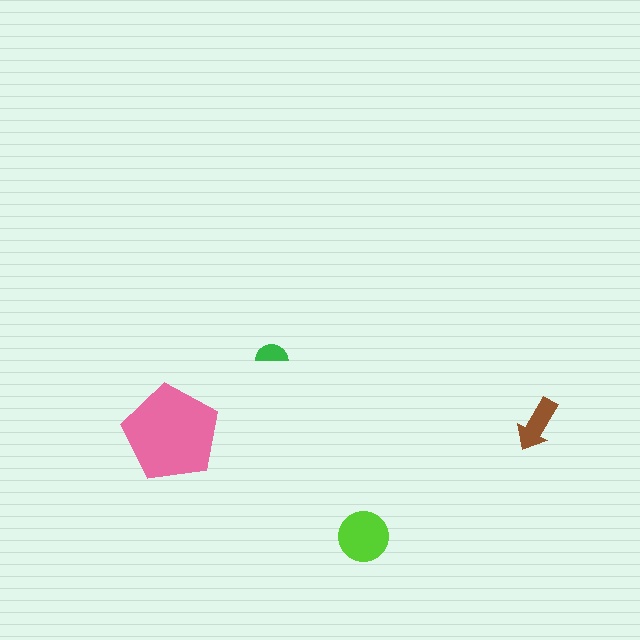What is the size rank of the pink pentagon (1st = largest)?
1st.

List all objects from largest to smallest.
The pink pentagon, the lime circle, the brown arrow, the green semicircle.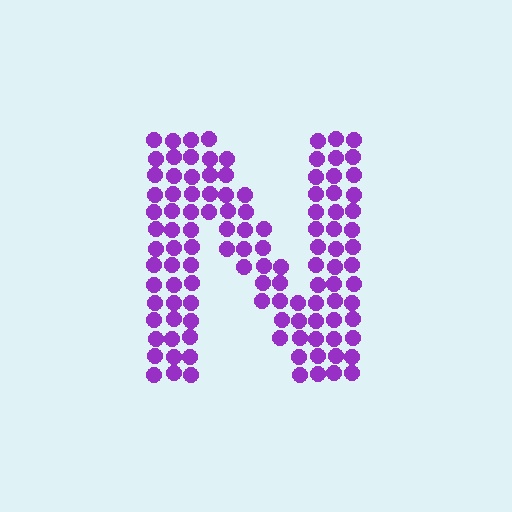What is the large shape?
The large shape is the letter N.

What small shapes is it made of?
It is made of small circles.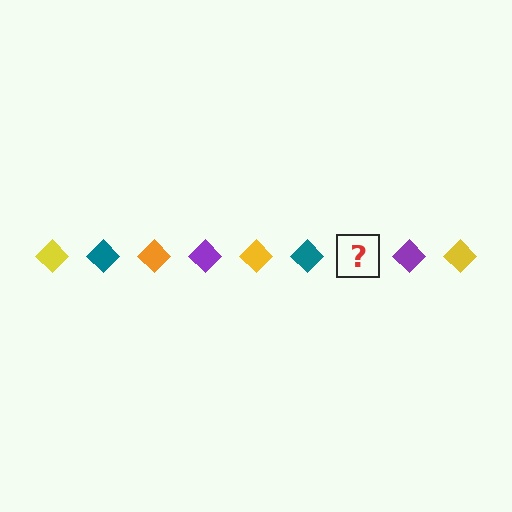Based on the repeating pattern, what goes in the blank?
The blank should be an orange diamond.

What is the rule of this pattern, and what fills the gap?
The rule is that the pattern cycles through yellow, teal, orange, purple diamonds. The gap should be filled with an orange diamond.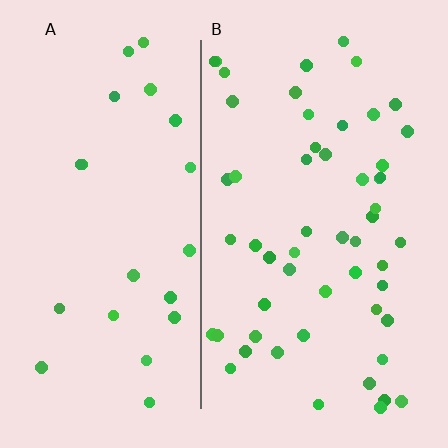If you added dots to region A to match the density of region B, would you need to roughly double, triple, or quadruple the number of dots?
Approximately double.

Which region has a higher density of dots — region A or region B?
B (the right).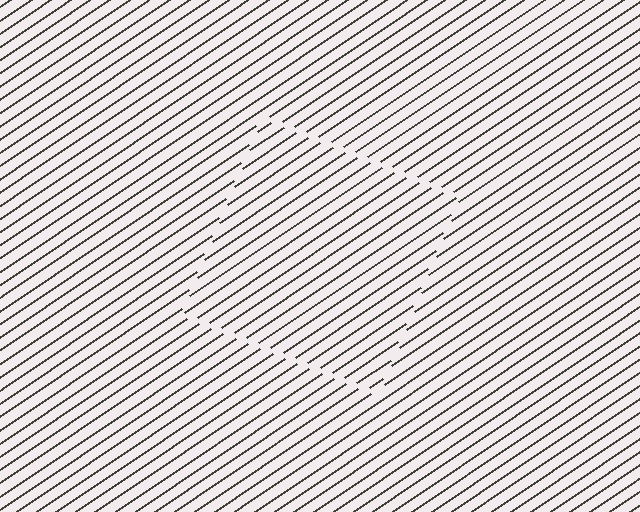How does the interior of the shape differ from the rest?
The interior of the shape contains the same grating, shifted by half a period — the contour is defined by the phase discontinuity where line-ends from the inner and outer gratings abut.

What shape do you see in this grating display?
An illusory square. The interior of the shape contains the same grating, shifted by half a period — the contour is defined by the phase discontinuity where line-ends from the inner and outer gratings abut.